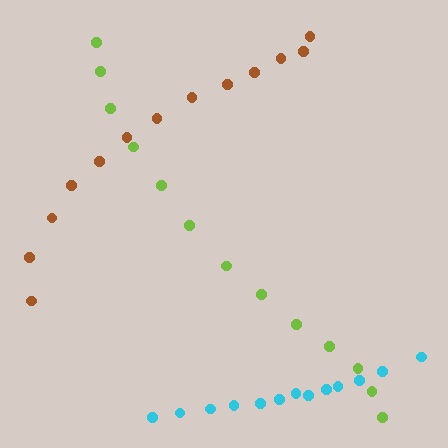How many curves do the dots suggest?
There are 3 distinct paths.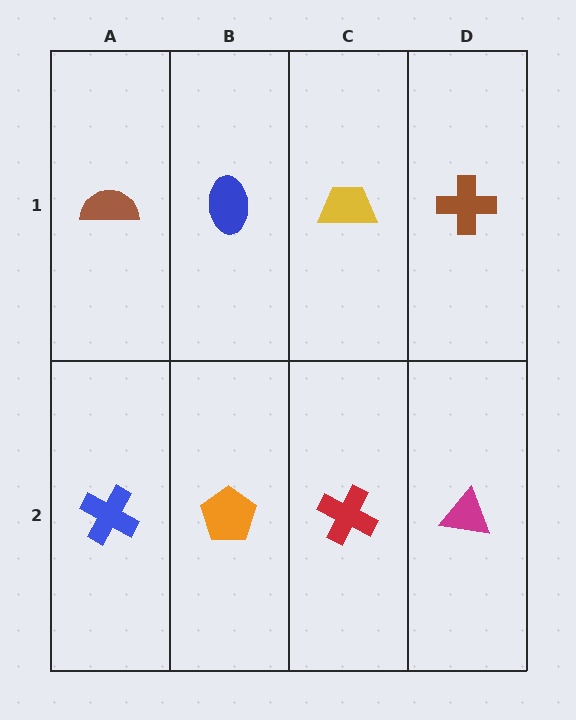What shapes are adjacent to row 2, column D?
A brown cross (row 1, column D), a red cross (row 2, column C).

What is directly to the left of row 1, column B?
A brown semicircle.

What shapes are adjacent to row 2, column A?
A brown semicircle (row 1, column A), an orange pentagon (row 2, column B).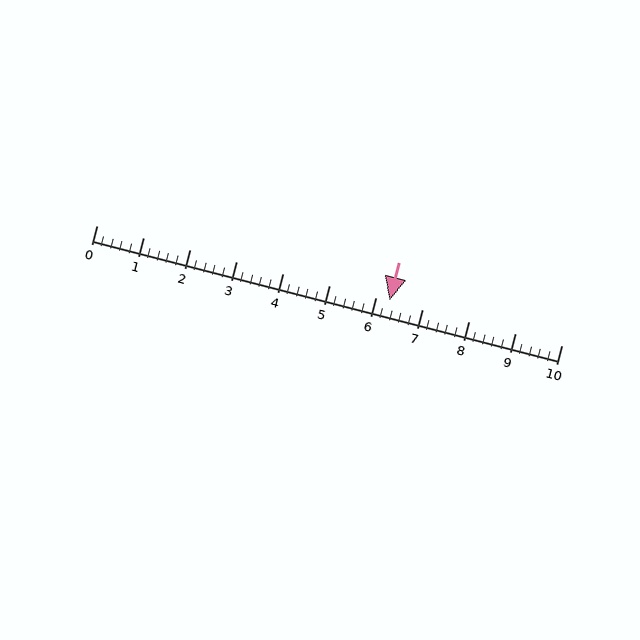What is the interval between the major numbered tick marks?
The major tick marks are spaced 1 units apart.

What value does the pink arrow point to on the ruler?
The pink arrow points to approximately 6.3.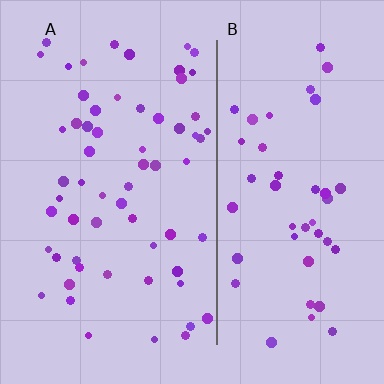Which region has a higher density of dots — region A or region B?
A (the left).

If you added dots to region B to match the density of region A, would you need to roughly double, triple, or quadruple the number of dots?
Approximately double.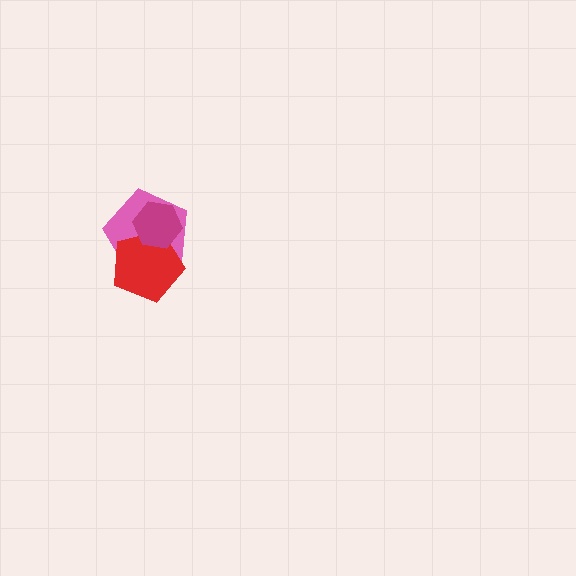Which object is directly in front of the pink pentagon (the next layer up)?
The red pentagon is directly in front of the pink pentagon.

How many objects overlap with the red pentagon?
2 objects overlap with the red pentagon.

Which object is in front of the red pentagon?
The magenta hexagon is in front of the red pentagon.